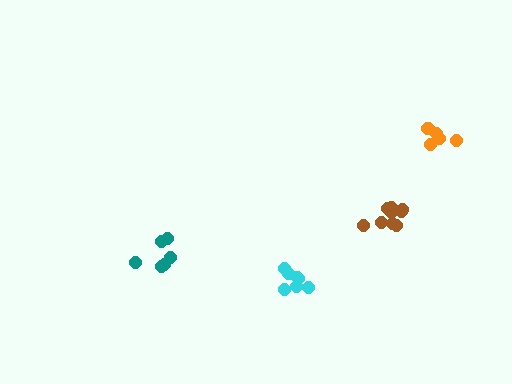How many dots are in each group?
Group 1: 6 dots, Group 2: 5 dots, Group 3: 7 dots, Group 4: 10 dots (28 total).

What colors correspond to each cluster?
The clusters are colored: teal, orange, cyan, brown.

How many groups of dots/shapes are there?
There are 4 groups.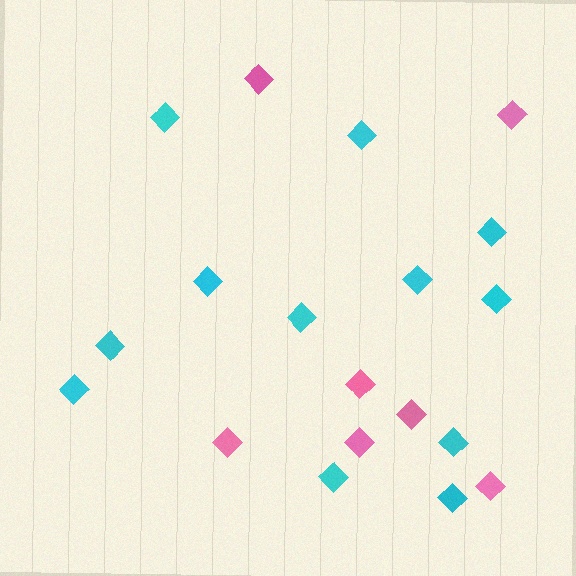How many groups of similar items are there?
There are 2 groups: one group of cyan diamonds (12) and one group of pink diamonds (7).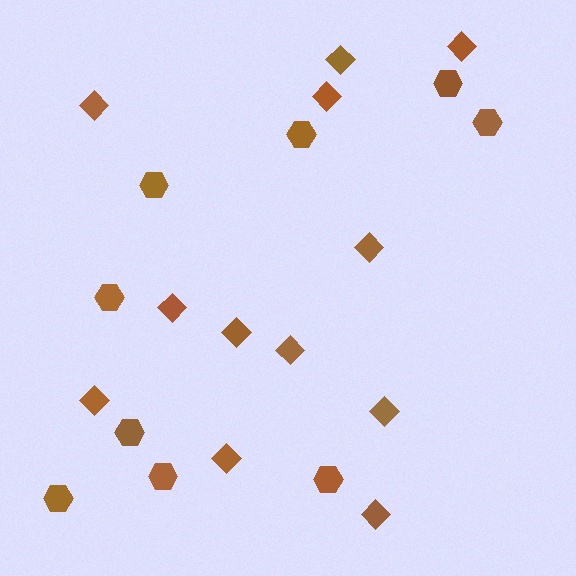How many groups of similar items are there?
There are 2 groups: one group of hexagons (9) and one group of diamonds (12).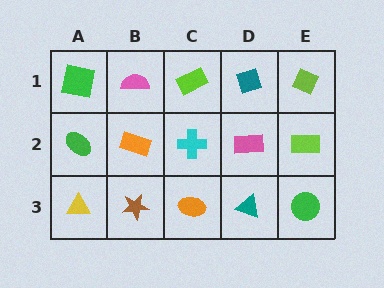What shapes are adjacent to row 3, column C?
A cyan cross (row 2, column C), a brown star (row 3, column B), a teal triangle (row 3, column D).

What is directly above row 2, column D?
A teal diamond.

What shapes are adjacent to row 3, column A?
A green ellipse (row 2, column A), a brown star (row 3, column B).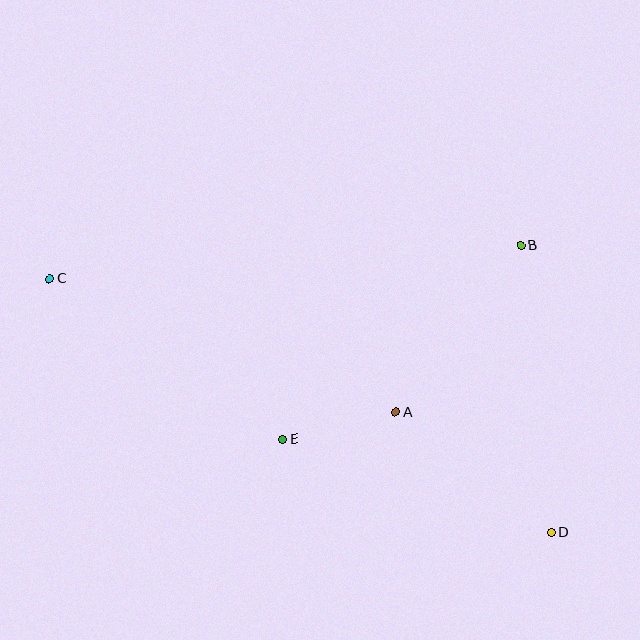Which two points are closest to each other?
Points A and E are closest to each other.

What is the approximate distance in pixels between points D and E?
The distance between D and E is approximately 284 pixels.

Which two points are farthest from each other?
Points C and D are farthest from each other.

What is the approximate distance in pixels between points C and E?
The distance between C and E is approximately 283 pixels.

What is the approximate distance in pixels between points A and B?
The distance between A and B is approximately 209 pixels.